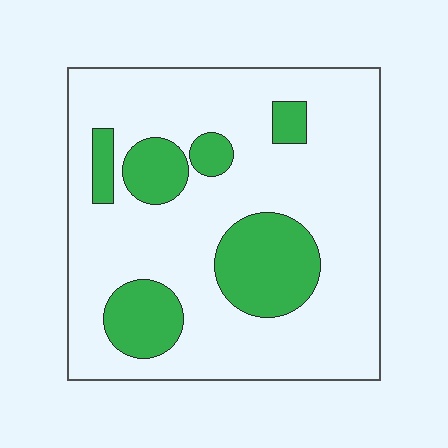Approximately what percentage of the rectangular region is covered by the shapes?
Approximately 25%.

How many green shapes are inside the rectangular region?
6.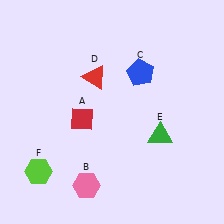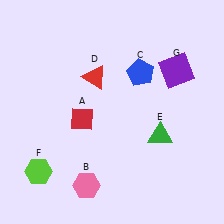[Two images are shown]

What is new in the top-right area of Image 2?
A purple square (G) was added in the top-right area of Image 2.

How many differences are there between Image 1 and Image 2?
There is 1 difference between the two images.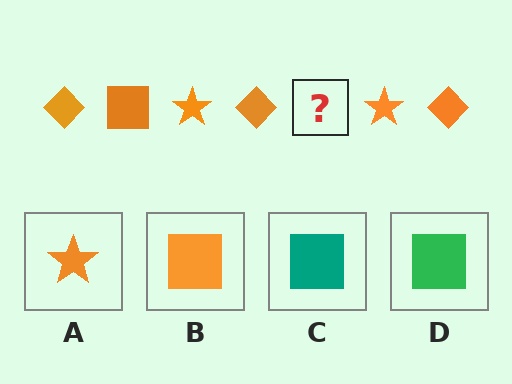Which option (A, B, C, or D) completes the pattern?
B.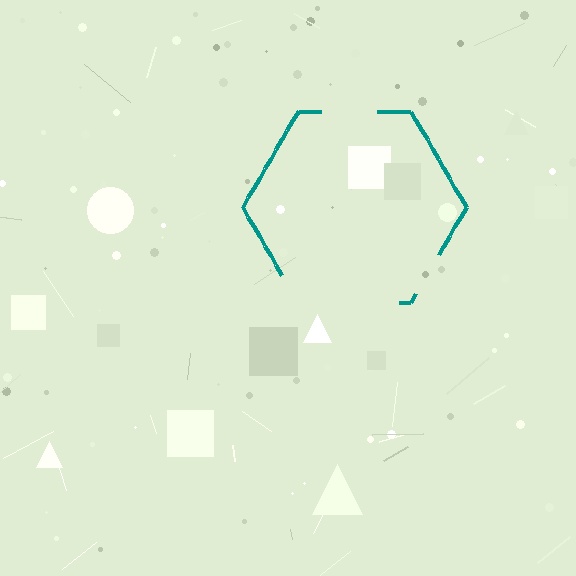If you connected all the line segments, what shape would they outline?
They would outline a hexagon.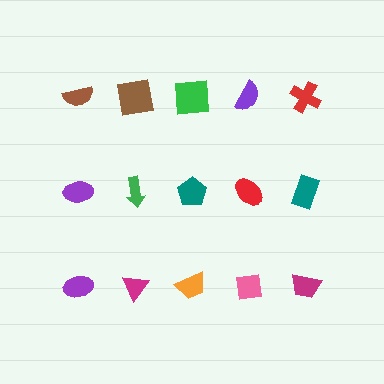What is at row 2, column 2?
A green arrow.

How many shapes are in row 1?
5 shapes.